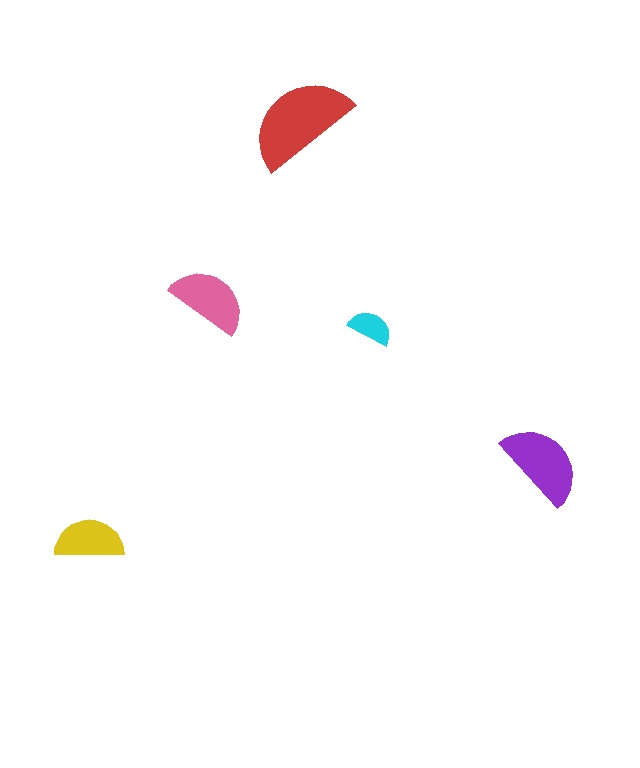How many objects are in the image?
There are 5 objects in the image.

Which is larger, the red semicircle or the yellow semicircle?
The red one.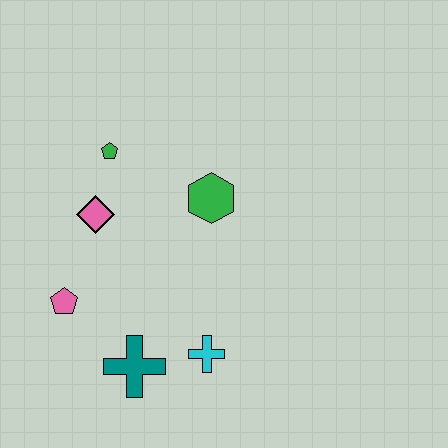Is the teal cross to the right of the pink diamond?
Yes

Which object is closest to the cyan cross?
The teal cross is closest to the cyan cross.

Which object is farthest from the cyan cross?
The green pentagon is farthest from the cyan cross.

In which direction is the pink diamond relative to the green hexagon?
The pink diamond is to the left of the green hexagon.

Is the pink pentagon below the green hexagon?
Yes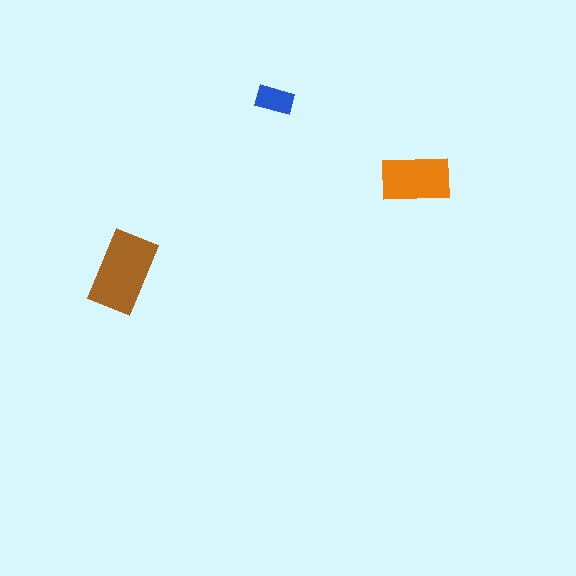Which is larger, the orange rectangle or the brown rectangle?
The brown one.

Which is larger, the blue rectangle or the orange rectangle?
The orange one.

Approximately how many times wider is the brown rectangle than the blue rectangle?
About 2 times wider.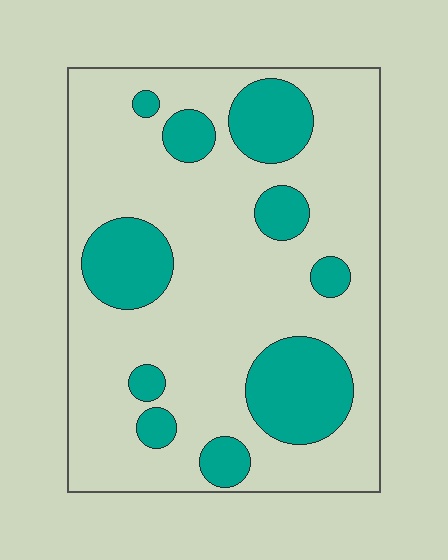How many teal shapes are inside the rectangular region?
10.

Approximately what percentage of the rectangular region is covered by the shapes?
Approximately 25%.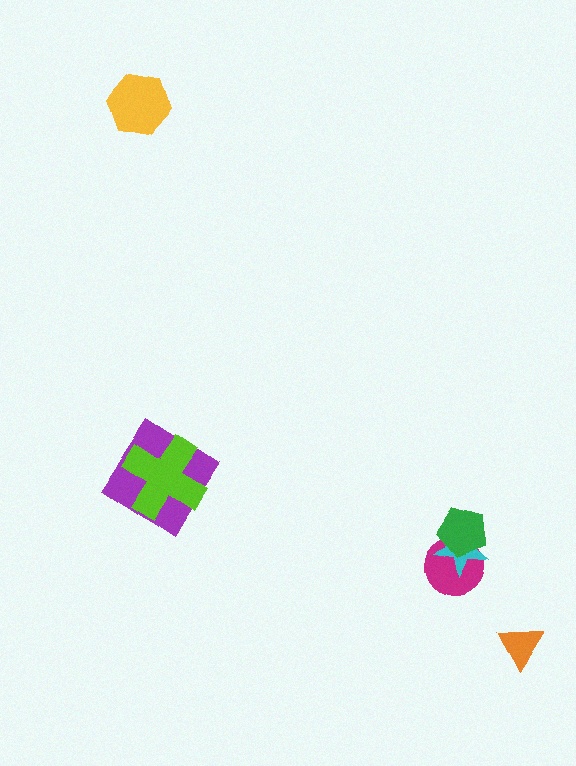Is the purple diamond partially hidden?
Yes, it is partially covered by another shape.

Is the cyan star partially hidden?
Yes, it is partially covered by another shape.